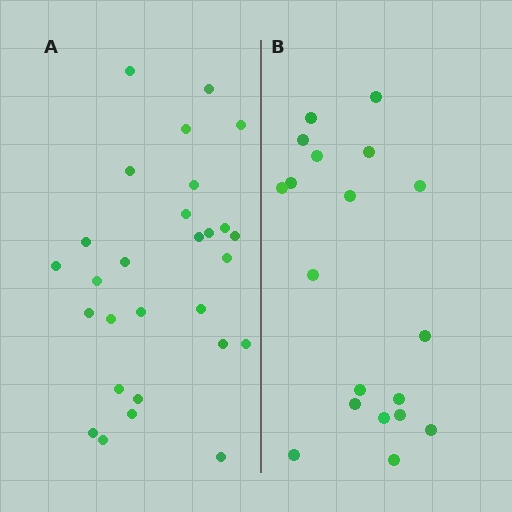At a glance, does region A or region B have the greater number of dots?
Region A (the left region) has more dots.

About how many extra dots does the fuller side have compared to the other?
Region A has roughly 8 or so more dots than region B.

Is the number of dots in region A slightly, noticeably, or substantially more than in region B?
Region A has substantially more. The ratio is roughly 1.5 to 1.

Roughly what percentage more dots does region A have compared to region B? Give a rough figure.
About 45% more.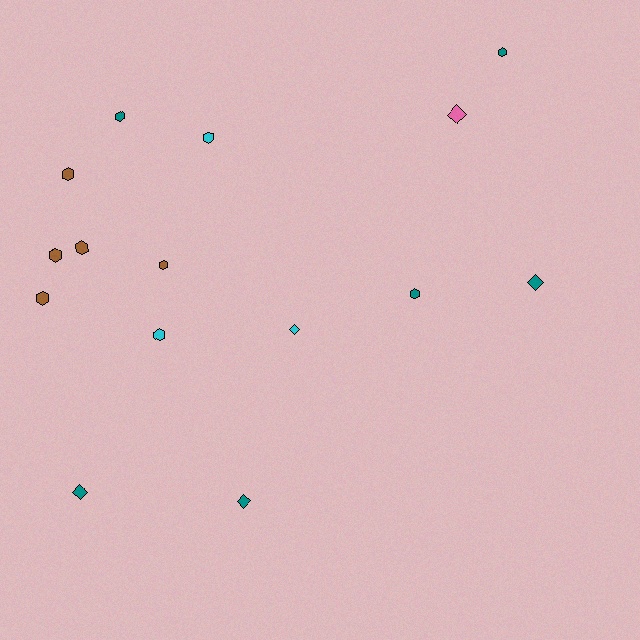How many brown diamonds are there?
There are no brown diamonds.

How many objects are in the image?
There are 15 objects.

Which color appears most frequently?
Teal, with 6 objects.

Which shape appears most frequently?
Hexagon, with 10 objects.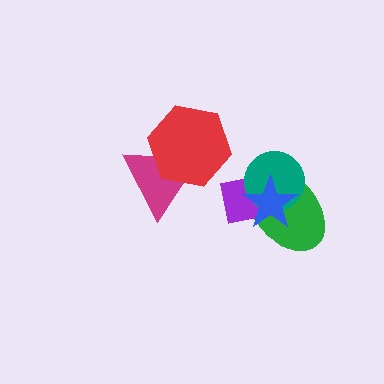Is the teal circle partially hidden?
Yes, it is partially covered by another shape.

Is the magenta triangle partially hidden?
Yes, it is partially covered by another shape.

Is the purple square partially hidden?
Yes, it is partially covered by another shape.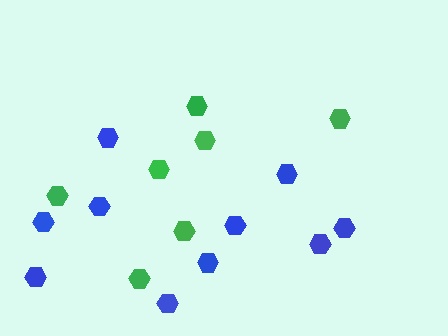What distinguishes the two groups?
There are 2 groups: one group of green hexagons (7) and one group of blue hexagons (10).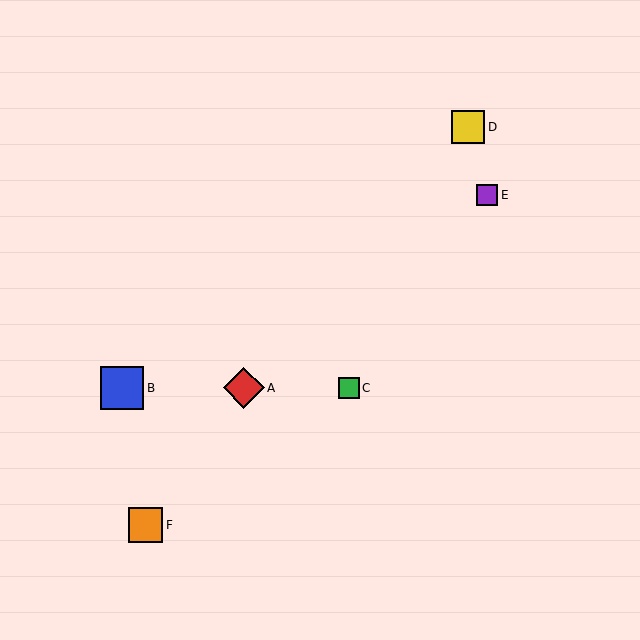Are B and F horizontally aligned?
No, B is at y≈388 and F is at y≈525.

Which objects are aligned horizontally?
Objects A, B, C are aligned horizontally.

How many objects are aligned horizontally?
3 objects (A, B, C) are aligned horizontally.